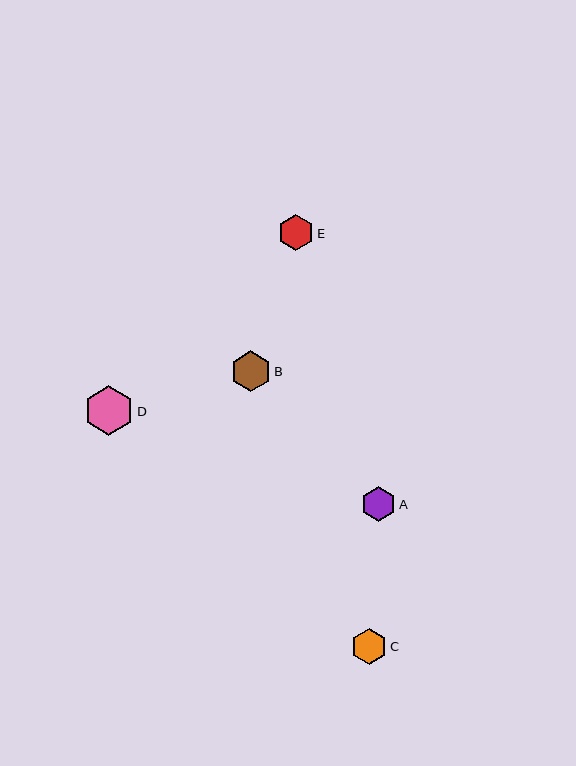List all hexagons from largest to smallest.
From largest to smallest: D, B, E, C, A.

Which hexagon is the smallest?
Hexagon A is the smallest with a size of approximately 35 pixels.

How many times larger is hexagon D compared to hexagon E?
Hexagon D is approximately 1.4 times the size of hexagon E.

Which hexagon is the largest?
Hexagon D is the largest with a size of approximately 49 pixels.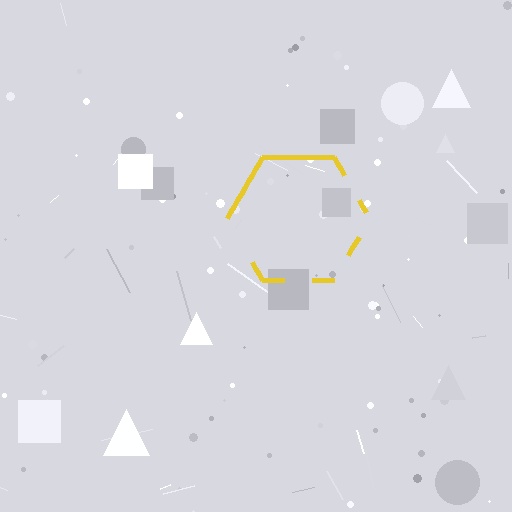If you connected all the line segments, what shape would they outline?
They would outline a hexagon.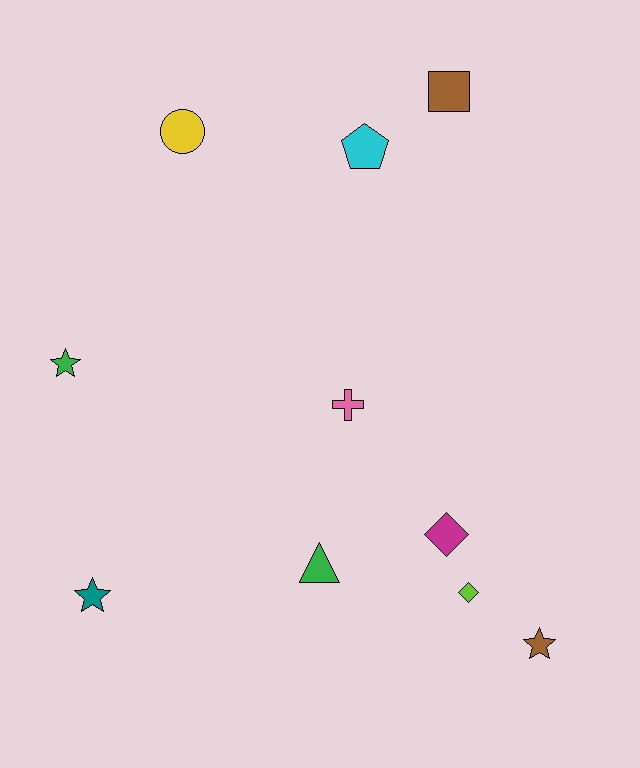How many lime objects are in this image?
There is 1 lime object.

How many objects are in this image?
There are 10 objects.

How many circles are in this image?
There is 1 circle.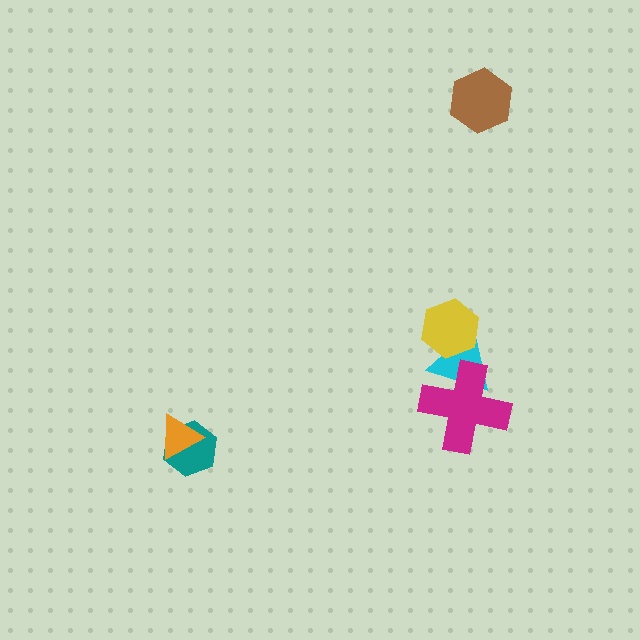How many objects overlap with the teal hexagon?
1 object overlaps with the teal hexagon.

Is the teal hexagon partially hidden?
Yes, it is partially covered by another shape.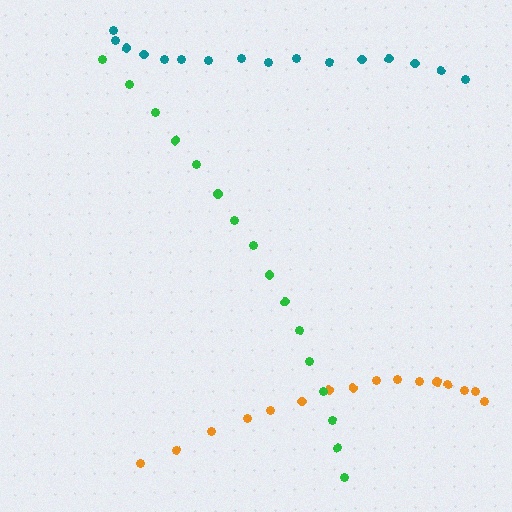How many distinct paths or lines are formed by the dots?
There are 3 distinct paths.